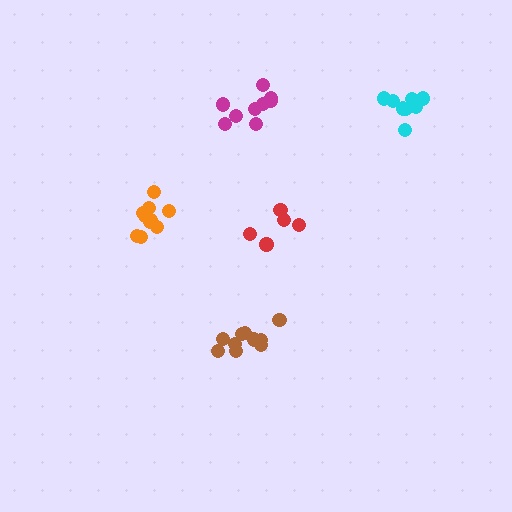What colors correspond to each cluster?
The clusters are colored: orange, cyan, brown, magenta, red.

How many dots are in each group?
Group 1: 10 dots, Group 2: 8 dots, Group 3: 10 dots, Group 4: 9 dots, Group 5: 5 dots (42 total).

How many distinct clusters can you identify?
There are 5 distinct clusters.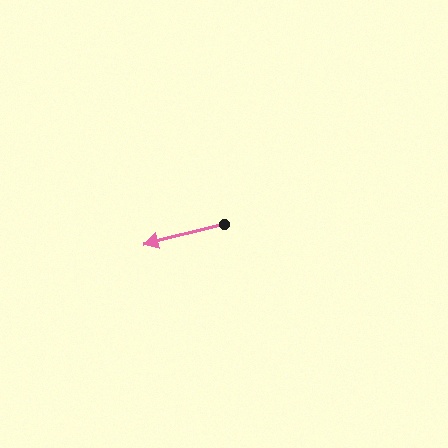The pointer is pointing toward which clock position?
Roughly 9 o'clock.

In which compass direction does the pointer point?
West.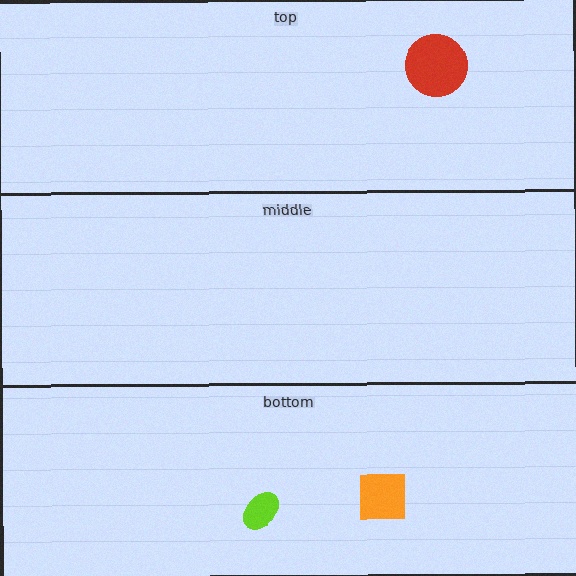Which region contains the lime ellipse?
The bottom region.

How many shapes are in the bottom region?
2.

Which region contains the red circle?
The top region.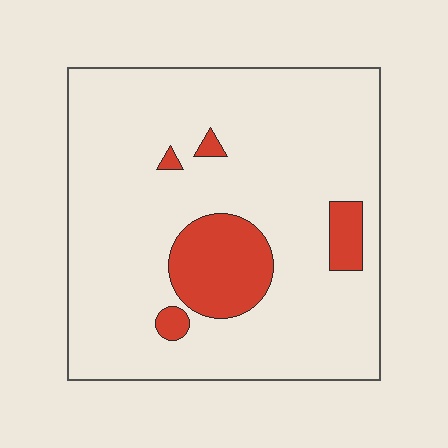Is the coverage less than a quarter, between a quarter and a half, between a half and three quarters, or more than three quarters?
Less than a quarter.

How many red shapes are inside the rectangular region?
5.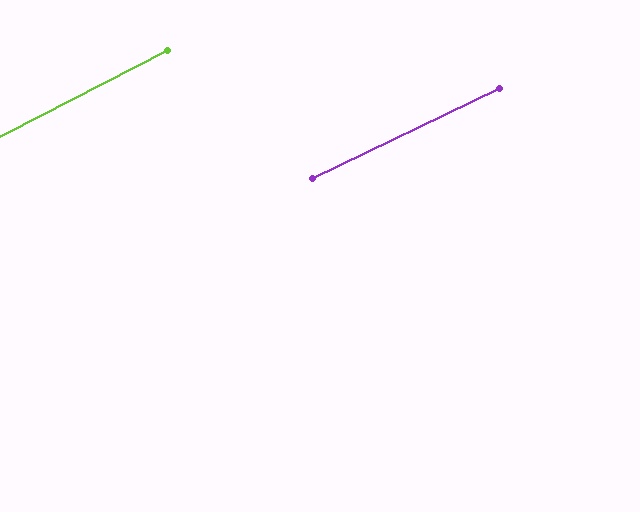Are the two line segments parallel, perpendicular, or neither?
Parallel — their directions differ by only 1.3°.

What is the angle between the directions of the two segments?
Approximately 1 degree.